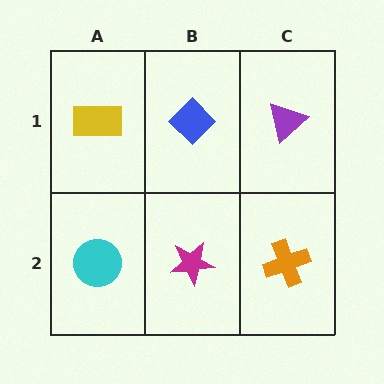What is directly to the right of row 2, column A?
A magenta star.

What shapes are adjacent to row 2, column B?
A blue diamond (row 1, column B), a cyan circle (row 2, column A), an orange cross (row 2, column C).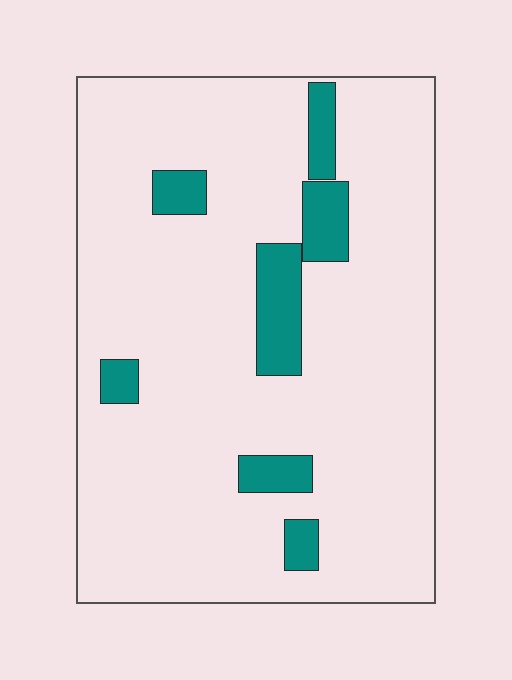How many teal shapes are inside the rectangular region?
7.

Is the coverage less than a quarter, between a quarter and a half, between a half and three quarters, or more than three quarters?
Less than a quarter.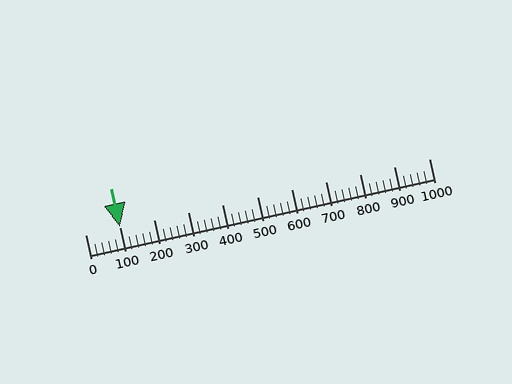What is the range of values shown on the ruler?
The ruler shows values from 0 to 1000.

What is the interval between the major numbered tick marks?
The major tick marks are spaced 100 units apart.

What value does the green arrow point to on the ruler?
The green arrow points to approximately 100.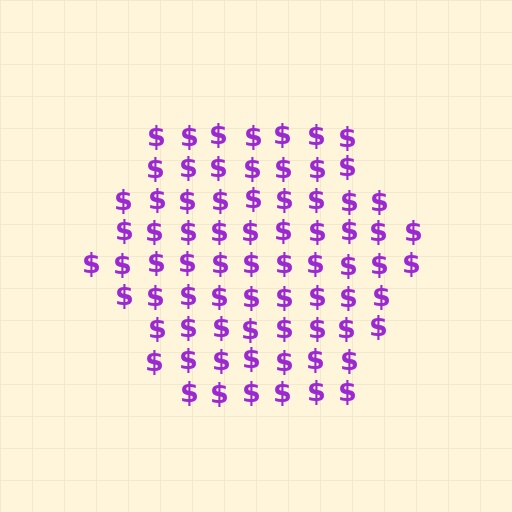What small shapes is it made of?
It is made of small dollar signs.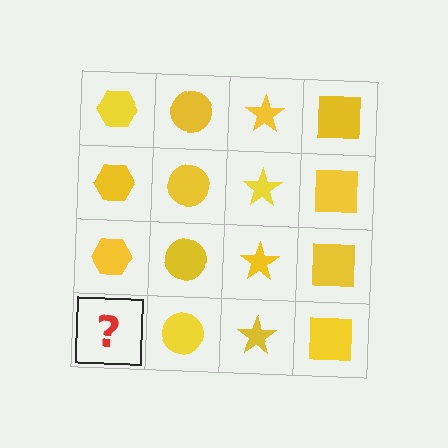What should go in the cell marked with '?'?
The missing cell should contain a yellow hexagon.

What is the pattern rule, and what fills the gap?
The rule is that each column has a consistent shape. The gap should be filled with a yellow hexagon.